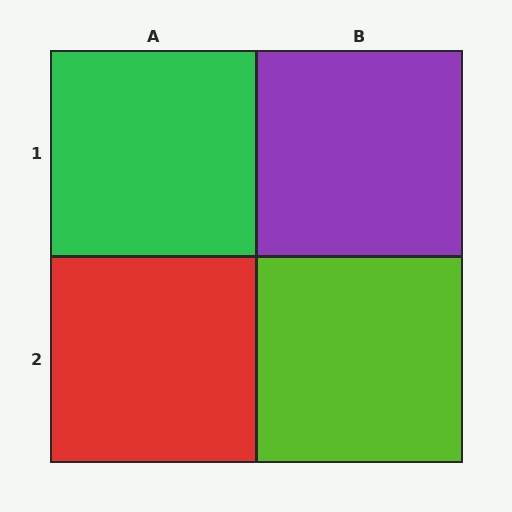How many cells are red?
1 cell is red.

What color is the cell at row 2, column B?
Lime.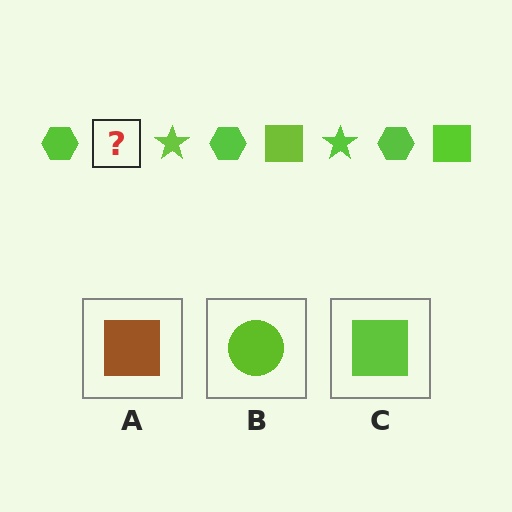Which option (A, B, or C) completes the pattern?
C.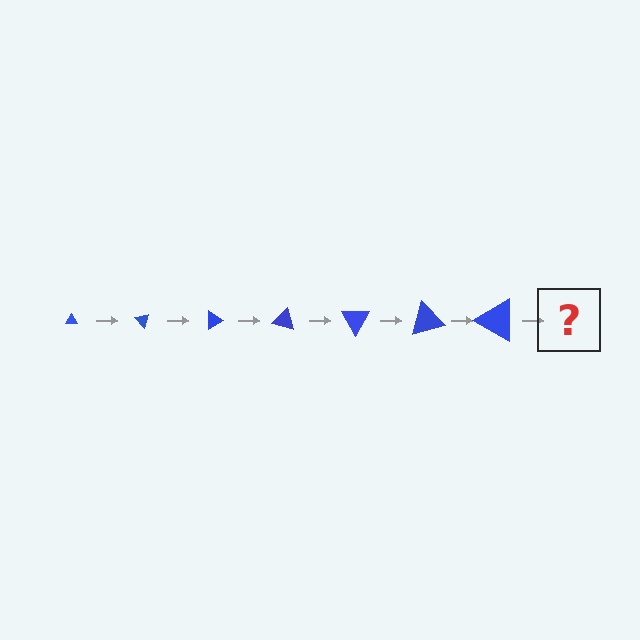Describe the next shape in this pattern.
It should be a triangle, larger than the previous one and rotated 315 degrees from the start.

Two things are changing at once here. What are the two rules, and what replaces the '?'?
The two rules are that the triangle grows larger each step and it rotates 45 degrees each step. The '?' should be a triangle, larger than the previous one and rotated 315 degrees from the start.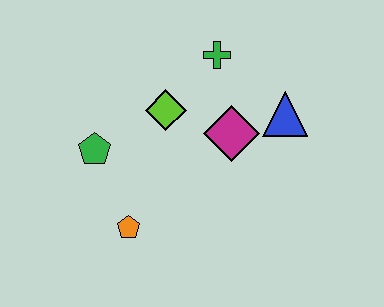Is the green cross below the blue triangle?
No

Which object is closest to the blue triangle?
The magenta diamond is closest to the blue triangle.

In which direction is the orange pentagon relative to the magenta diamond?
The orange pentagon is to the left of the magenta diamond.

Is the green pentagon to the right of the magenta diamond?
No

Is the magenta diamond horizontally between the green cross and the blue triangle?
Yes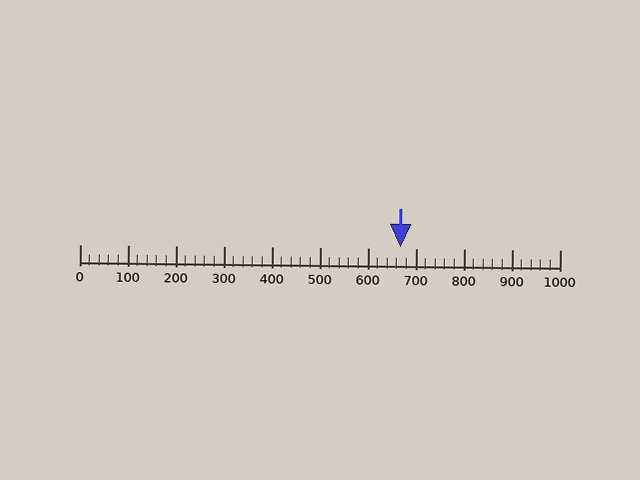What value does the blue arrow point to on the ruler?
The blue arrow points to approximately 668.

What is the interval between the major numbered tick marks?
The major tick marks are spaced 100 units apart.